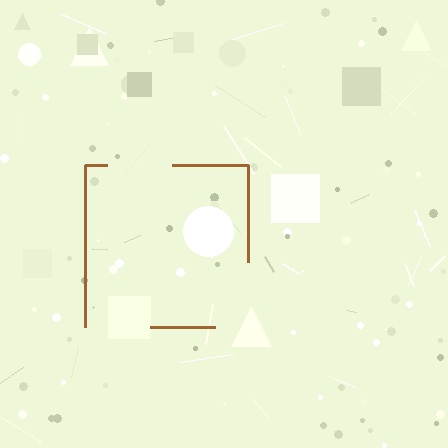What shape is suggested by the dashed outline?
The dashed outline suggests a square.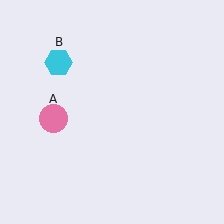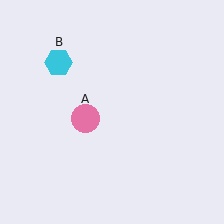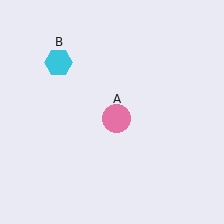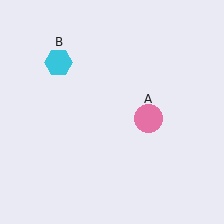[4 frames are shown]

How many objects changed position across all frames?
1 object changed position: pink circle (object A).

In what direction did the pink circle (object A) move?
The pink circle (object A) moved right.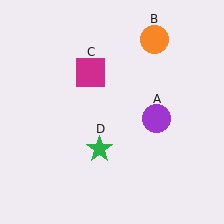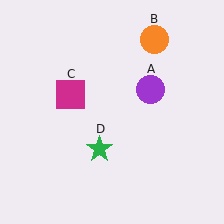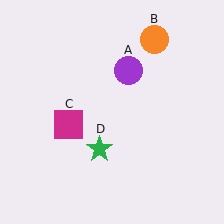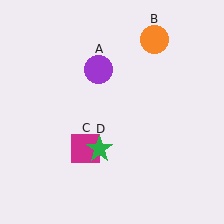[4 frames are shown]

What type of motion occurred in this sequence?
The purple circle (object A), magenta square (object C) rotated counterclockwise around the center of the scene.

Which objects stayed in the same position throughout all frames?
Orange circle (object B) and green star (object D) remained stationary.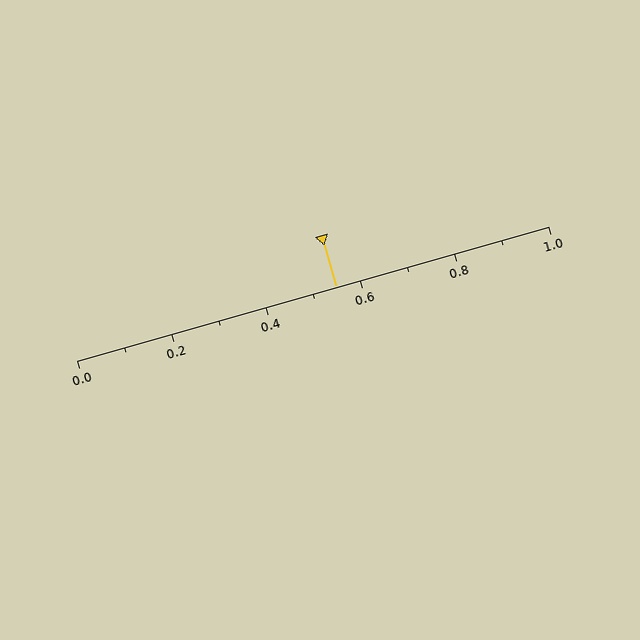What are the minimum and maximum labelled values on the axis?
The axis runs from 0.0 to 1.0.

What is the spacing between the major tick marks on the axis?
The major ticks are spaced 0.2 apart.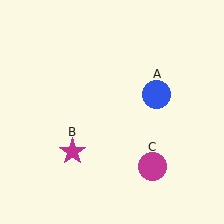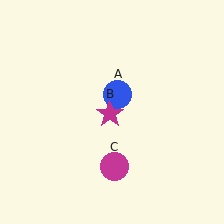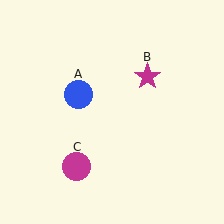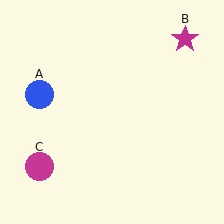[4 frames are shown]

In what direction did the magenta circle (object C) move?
The magenta circle (object C) moved left.